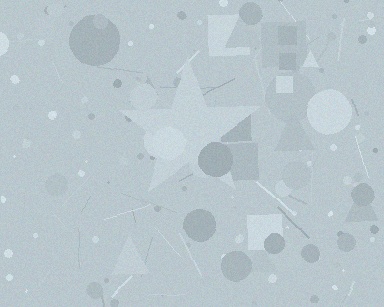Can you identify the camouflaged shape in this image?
The camouflaged shape is a star.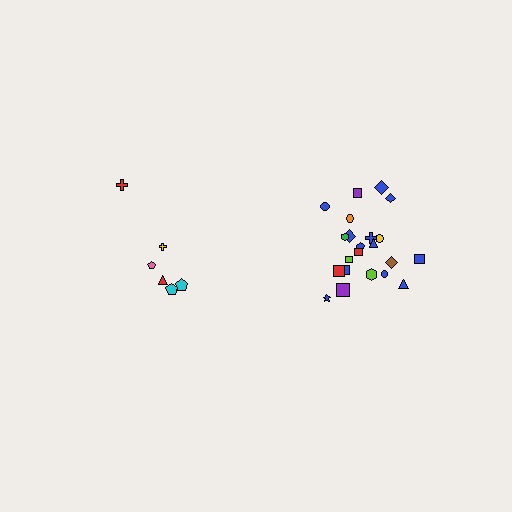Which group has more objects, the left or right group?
The right group.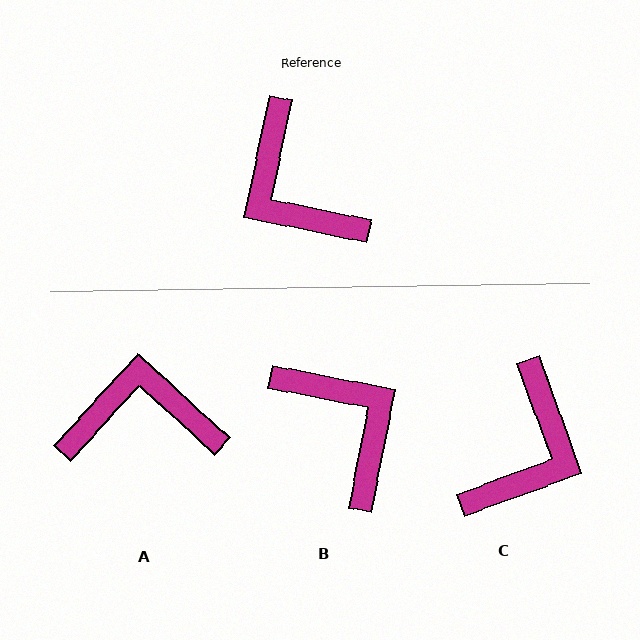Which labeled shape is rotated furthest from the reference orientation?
B, about 180 degrees away.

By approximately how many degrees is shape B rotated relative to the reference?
Approximately 180 degrees clockwise.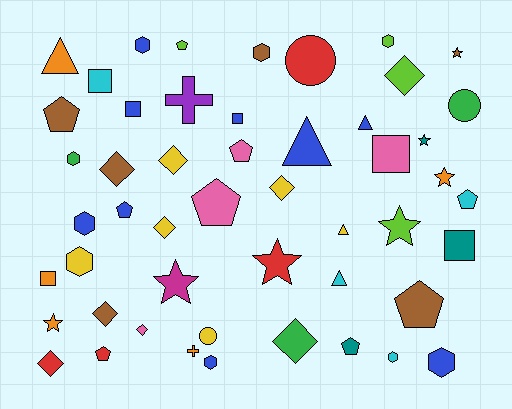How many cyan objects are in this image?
There are 4 cyan objects.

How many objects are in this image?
There are 50 objects.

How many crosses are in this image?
There are 2 crosses.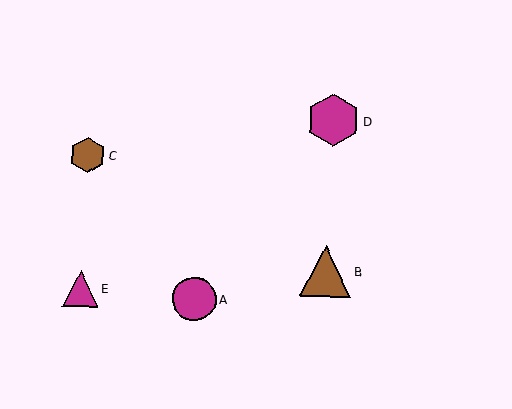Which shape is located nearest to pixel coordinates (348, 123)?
The magenta hexagon (labeled D) at (333, 120) is nearest to that location.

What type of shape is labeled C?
Shape C is a brown hexagon.